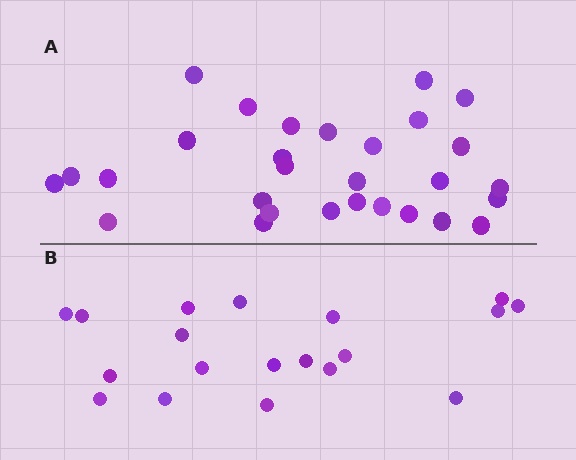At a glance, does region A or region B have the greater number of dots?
Region A (the top region) has more dots.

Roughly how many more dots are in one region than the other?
Region A has roughly 10 or so more dots than region B.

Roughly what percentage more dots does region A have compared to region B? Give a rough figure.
About 55% more.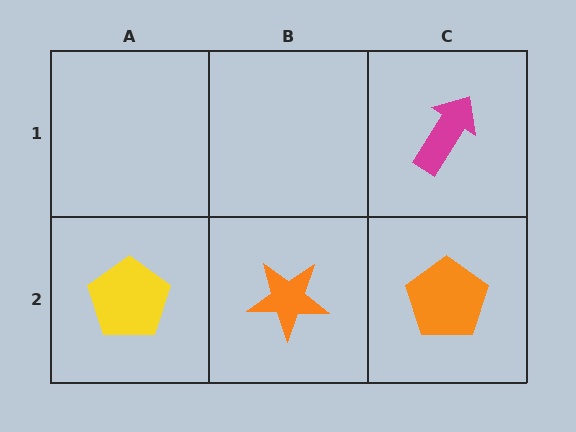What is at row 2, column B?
An orange star.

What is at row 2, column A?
A yellow pentagon.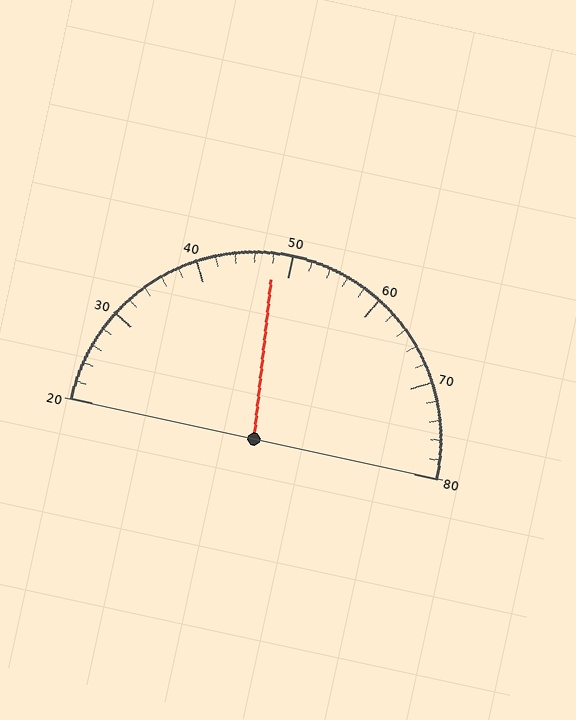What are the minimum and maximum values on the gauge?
The gauge ranges from 20 to 80.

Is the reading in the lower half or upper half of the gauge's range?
The reading is in the lower half of the range (20 to 80).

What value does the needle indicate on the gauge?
The needle indicates approximately 48.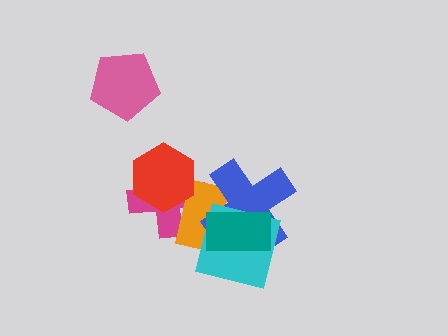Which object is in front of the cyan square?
The teal rectangle is in front of the cyan square.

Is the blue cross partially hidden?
Yes, it is partially covered by another shape.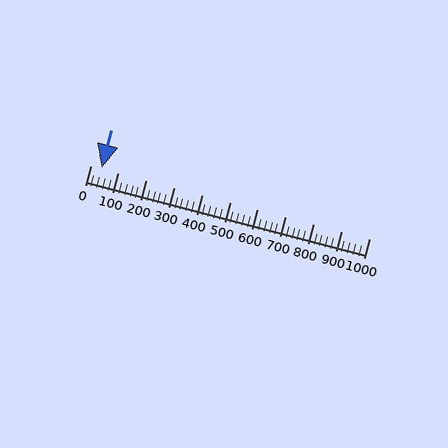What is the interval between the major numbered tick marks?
The major tick marks are spaced 100 units apart.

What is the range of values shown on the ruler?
The ruler shows values from 0 to 1000.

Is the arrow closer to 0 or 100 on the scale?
The arrow is closer to 0.